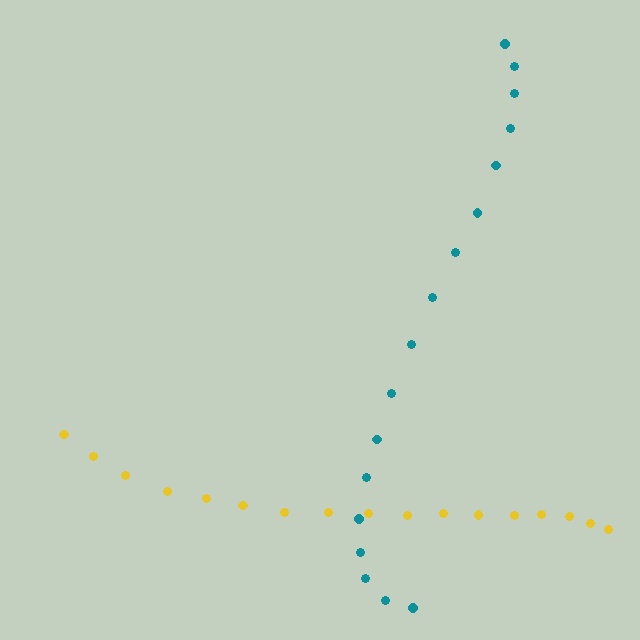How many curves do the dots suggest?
There are 2 distinct paths.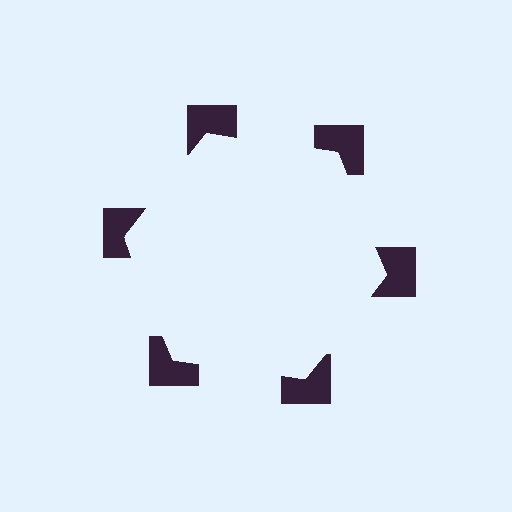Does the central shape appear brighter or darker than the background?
It typically appears slightly brighter than the background, even though no actual brightness change is drawn.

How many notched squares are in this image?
There are 6 — one at each vertex of the illusory hexagon.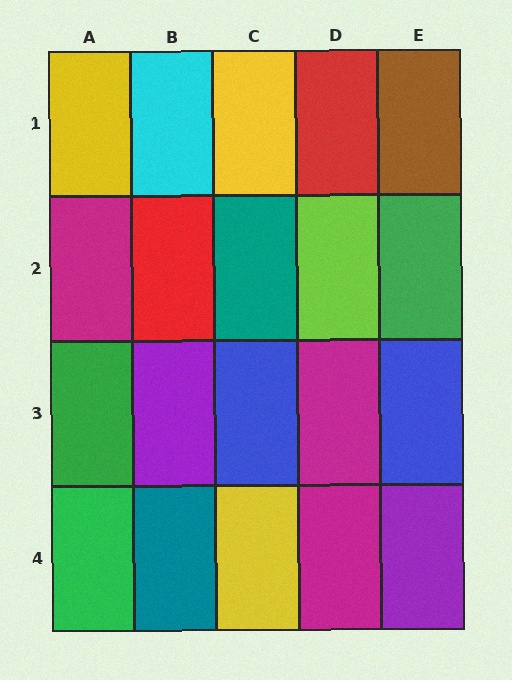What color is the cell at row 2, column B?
Red.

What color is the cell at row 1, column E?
Brown.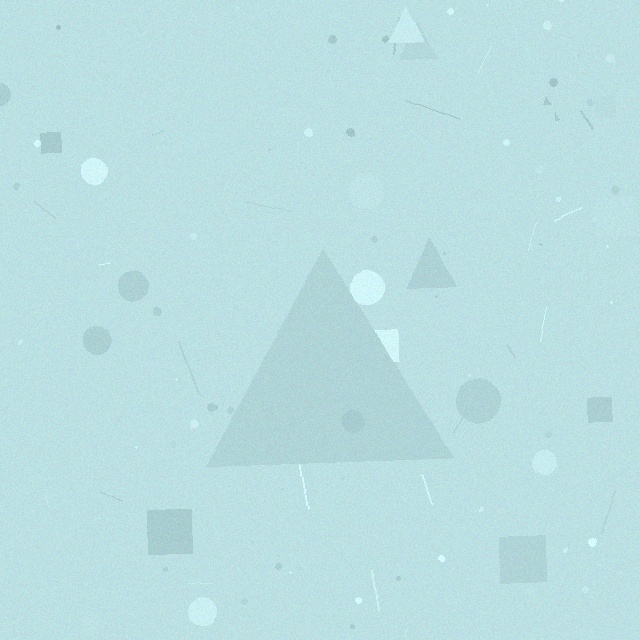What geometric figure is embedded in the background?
A triangle is embedded in the background.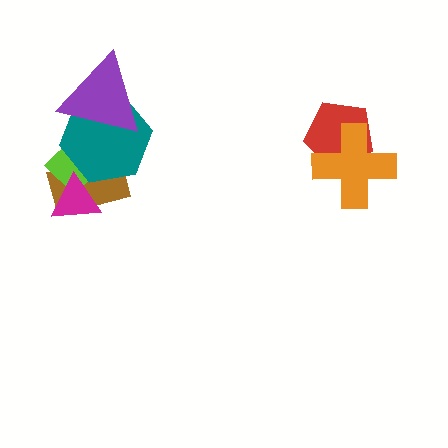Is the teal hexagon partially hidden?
Yes, it is partially covered by another shape.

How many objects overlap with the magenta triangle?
2 objects overlap with the magenta triangle.